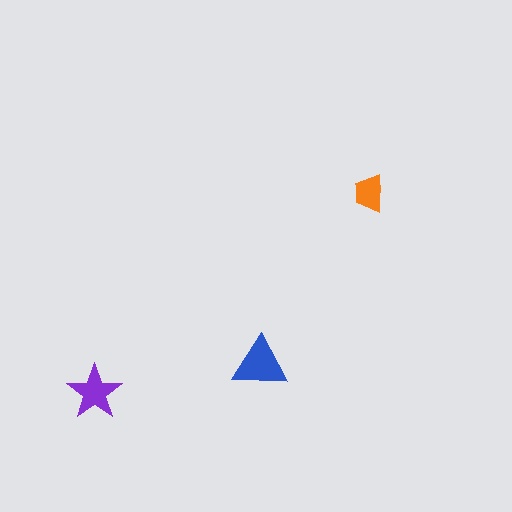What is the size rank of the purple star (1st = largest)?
2nd.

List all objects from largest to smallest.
The blue triangle, the purple star, the orange trapezoid.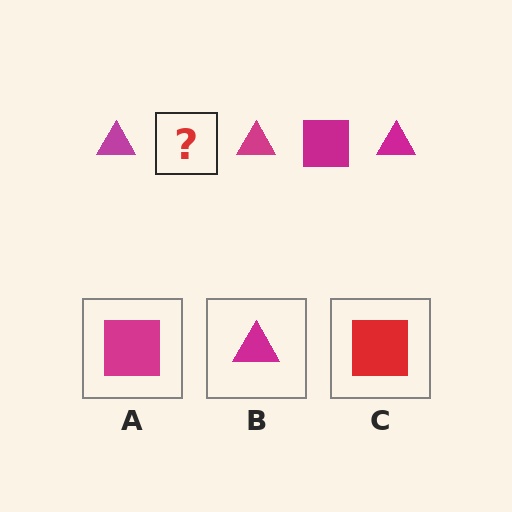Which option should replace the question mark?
Option A.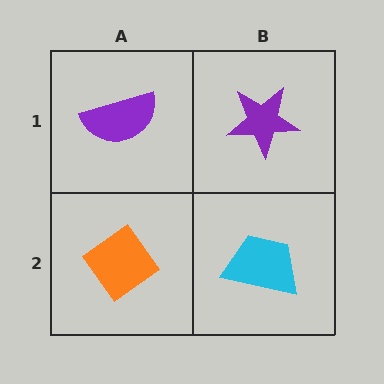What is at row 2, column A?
An orange diamond.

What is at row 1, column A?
A purple semicircle.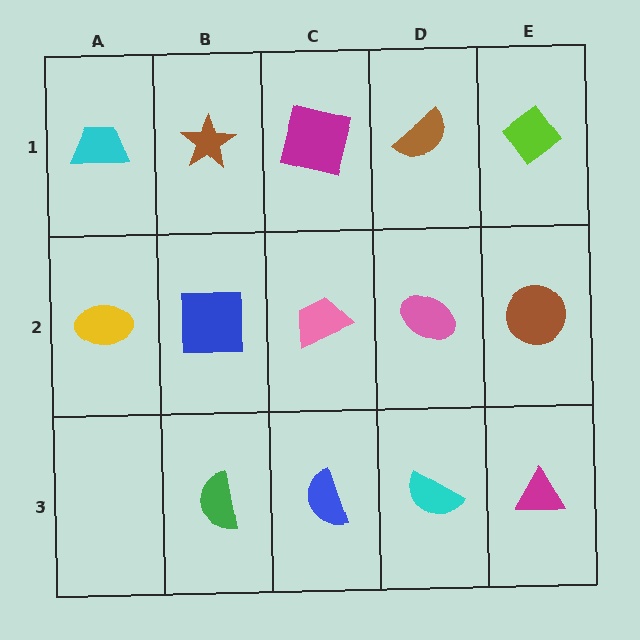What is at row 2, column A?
A yellow ellipse.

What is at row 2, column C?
A pink trapezoid.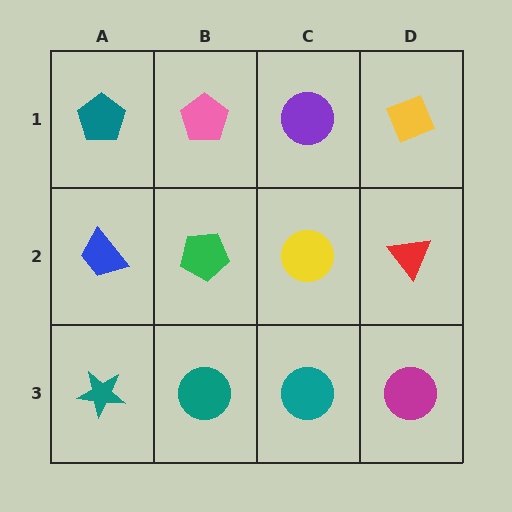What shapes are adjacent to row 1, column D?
A red triangle (row 2, column D), a purple circle (row 1, column C).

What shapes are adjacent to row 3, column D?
A red triangle (row 2, column D), a teal circle (row 3, column C).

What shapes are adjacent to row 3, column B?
A green pentagon (row 2, column B), a teal star (row 3, column A), a teal circle (row 3, column C).